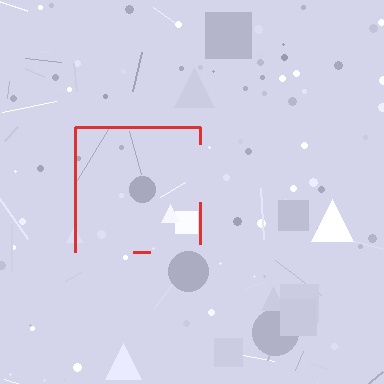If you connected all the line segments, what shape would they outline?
They would outline a square.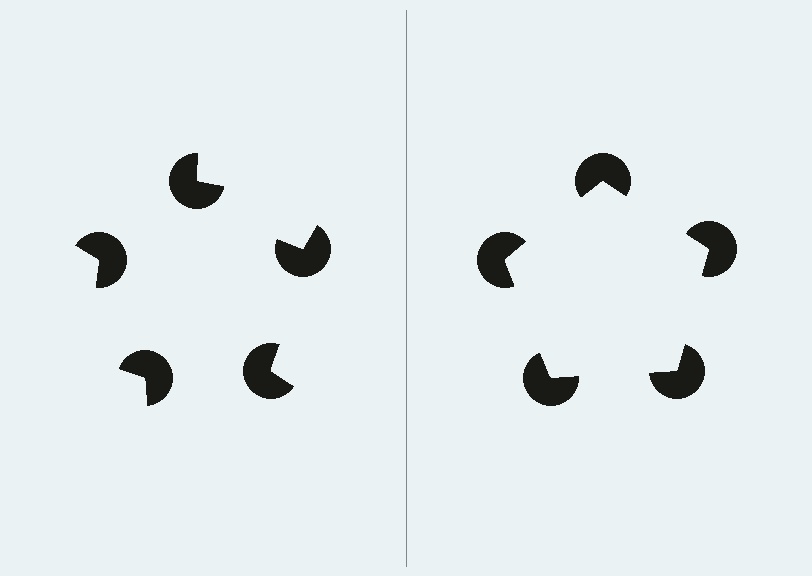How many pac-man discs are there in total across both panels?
10 — 5 on each side.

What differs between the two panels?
The pac-man discs are positioned identically on both sides; only the wedge orientations differ. On the right they align to a pentagon; on the left they are misaligned.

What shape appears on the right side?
An illusory pentagon.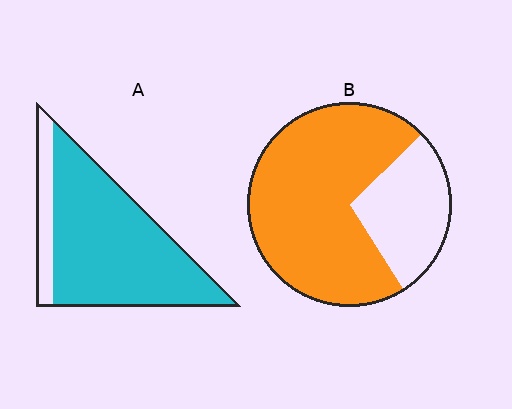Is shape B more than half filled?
Yes.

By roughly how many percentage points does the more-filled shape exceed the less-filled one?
By roughly 10 percentage points (A over B).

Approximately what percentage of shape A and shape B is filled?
A is approximately 85% and B is approximately 70%.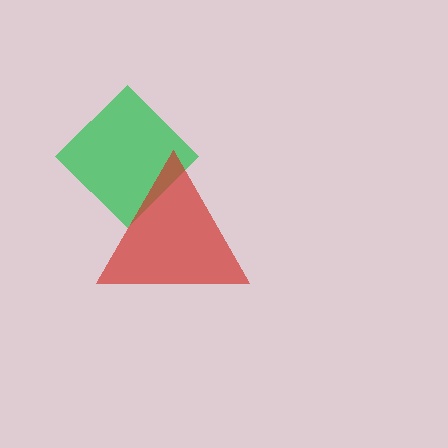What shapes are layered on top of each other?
The layered shapes are: a green diamond, a red triangle.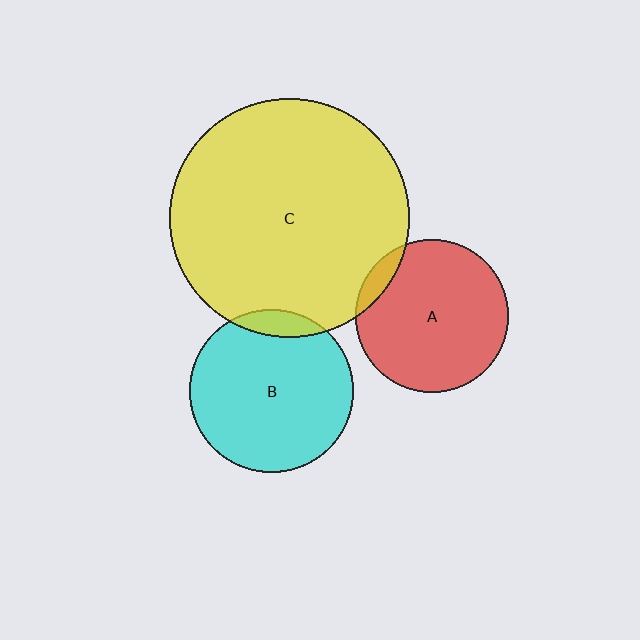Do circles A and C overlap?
Yes.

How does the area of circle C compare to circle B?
Approximately 2.1 times.